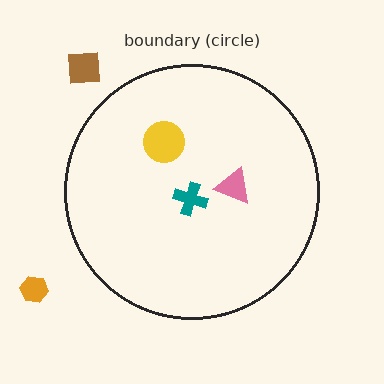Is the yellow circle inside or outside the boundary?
Inside.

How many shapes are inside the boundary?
3 inside, 2 outside.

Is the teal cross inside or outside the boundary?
Inside.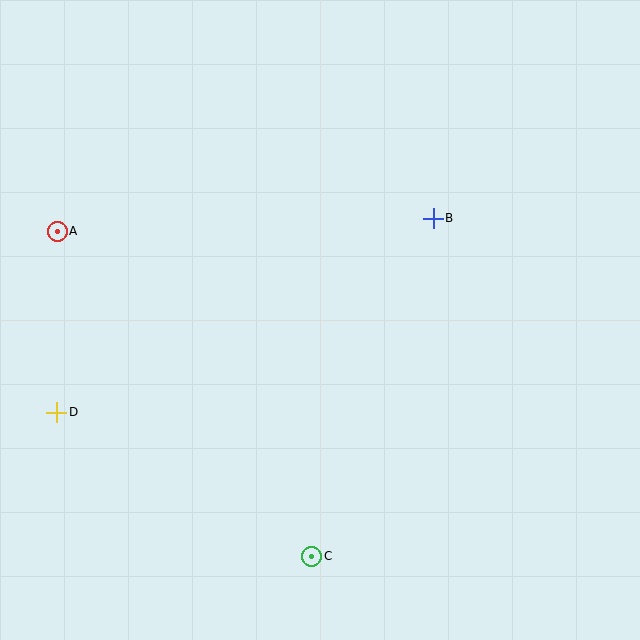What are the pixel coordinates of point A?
Point A is at (57, 231).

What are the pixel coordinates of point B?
Point B is at (433, 218).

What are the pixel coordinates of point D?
Point D is at (57, 412).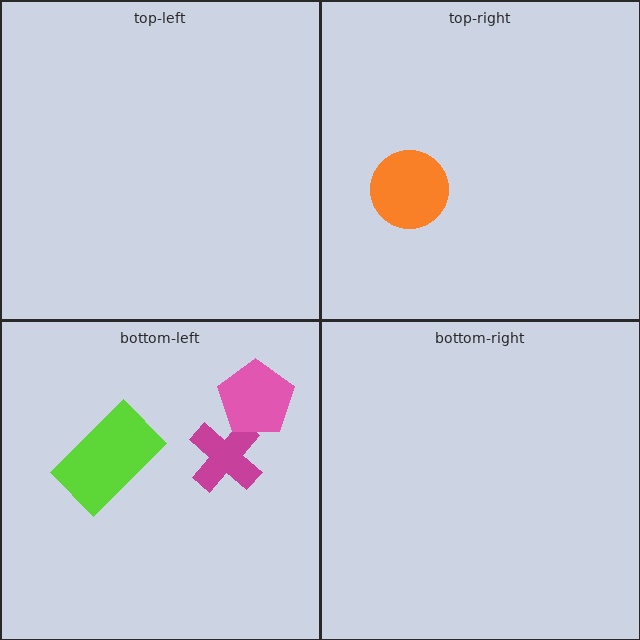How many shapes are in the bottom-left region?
3.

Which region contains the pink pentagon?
The bottom-left region.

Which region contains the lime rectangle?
The bottom-left region.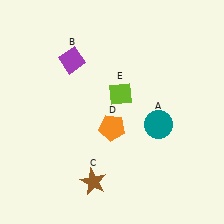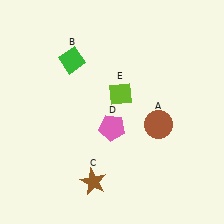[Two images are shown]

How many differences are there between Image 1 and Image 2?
There are 3 differences between the two images.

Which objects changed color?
A changed from teal to brown. B changed from purple to green. D changed from orange to pink.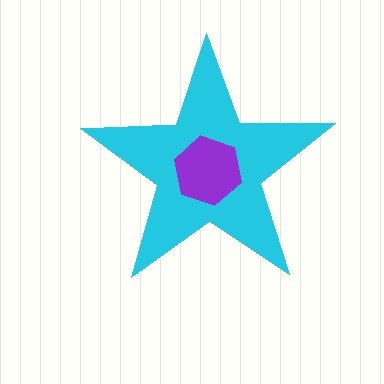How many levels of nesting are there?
2.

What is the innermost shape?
The purple hexagon.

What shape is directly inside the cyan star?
The purple hexagon.